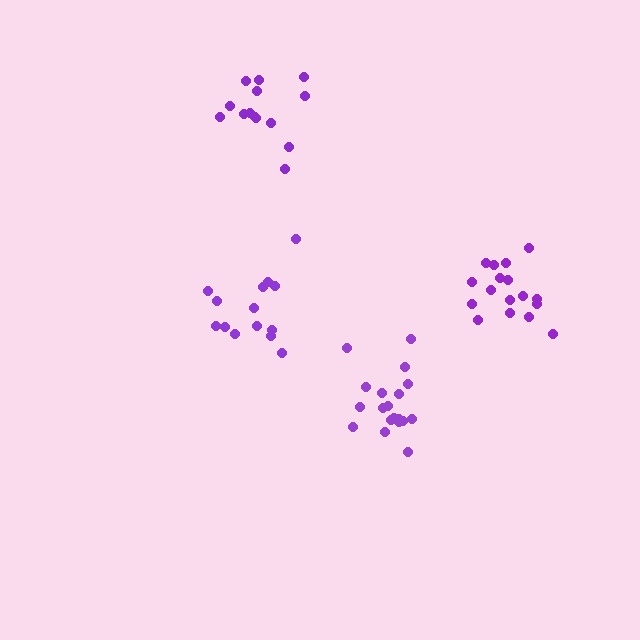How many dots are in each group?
Group 1: 19 dots, Group 2: 15 dots, Group 3: 14 dots, Group 4: 17 dots (65 total).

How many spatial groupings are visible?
There are 4 spatial groupings.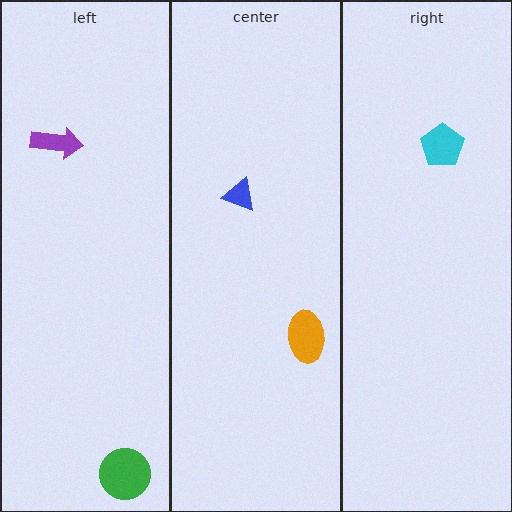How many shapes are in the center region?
2.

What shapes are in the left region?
The purple arrow, the green circle.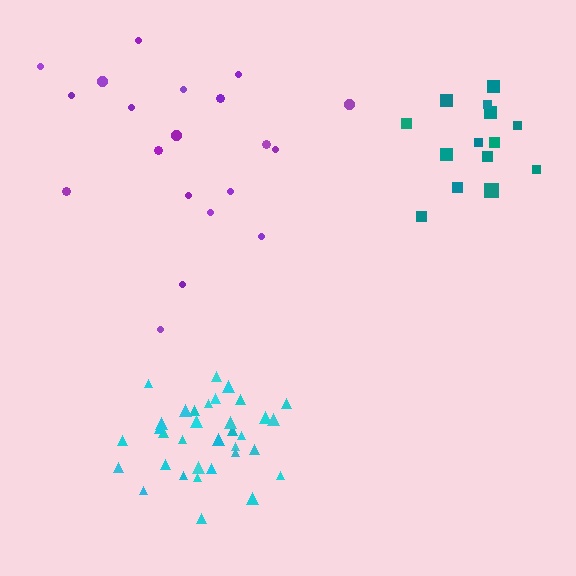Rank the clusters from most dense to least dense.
cyan, teal, purple.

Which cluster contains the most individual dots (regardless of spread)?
Cyan (34).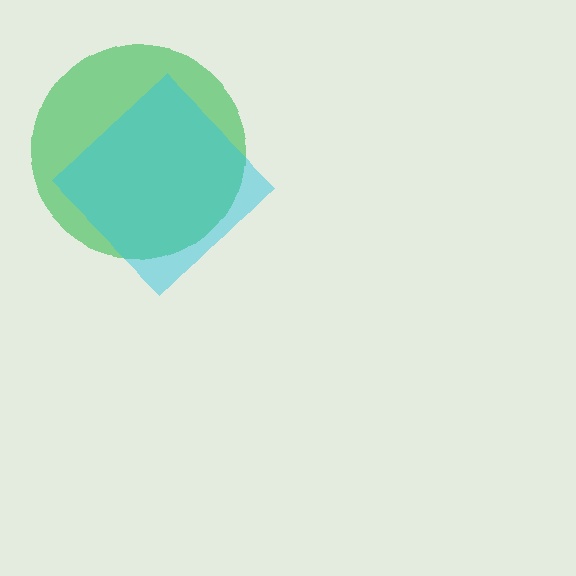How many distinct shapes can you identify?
There are 2 distinct shapes: a green circle, a cyan diamond.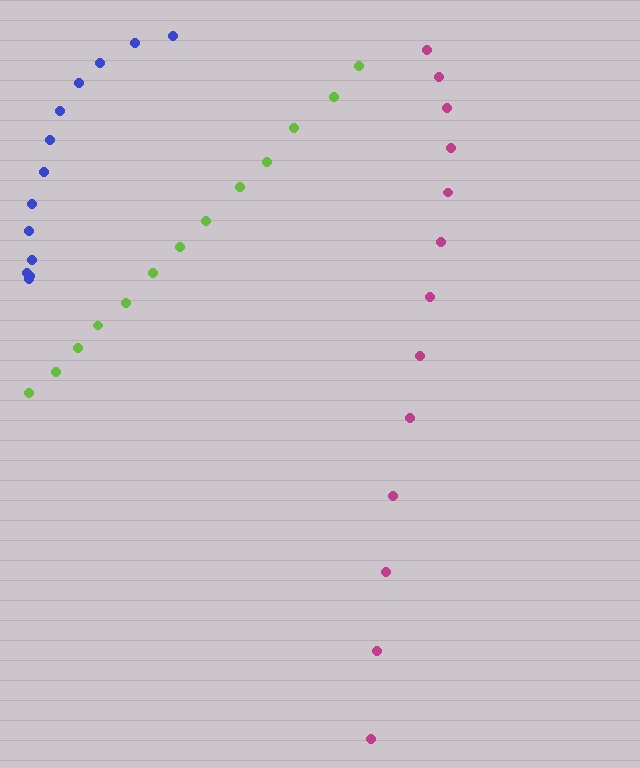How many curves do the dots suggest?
There are 3 distinct paths.